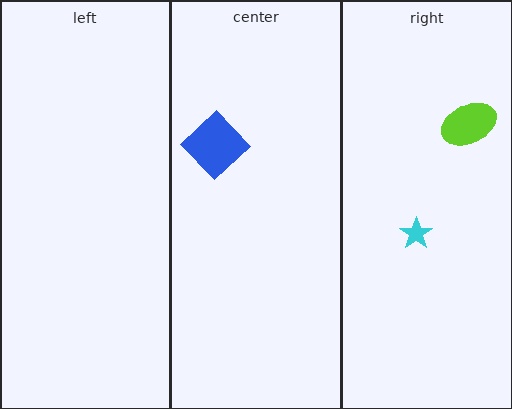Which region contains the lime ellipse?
The right region.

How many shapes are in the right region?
2.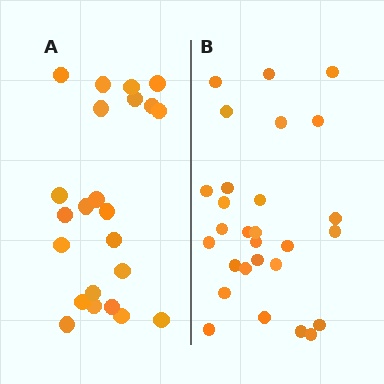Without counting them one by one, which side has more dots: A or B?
Region B (the right region) has more dots.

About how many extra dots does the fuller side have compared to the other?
Region B has about 5 more dots than region A.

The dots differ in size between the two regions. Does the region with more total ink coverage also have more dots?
No. Region A has more total ink coverage because its dots are larger, but region B actually contains more individual dots. Total area can be misleading — the number of items is what matters here.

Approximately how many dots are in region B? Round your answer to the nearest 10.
About 30 dots. (The exact count is 28, which rounds to 30.)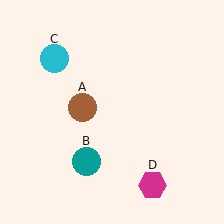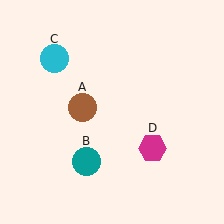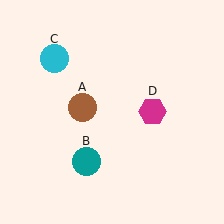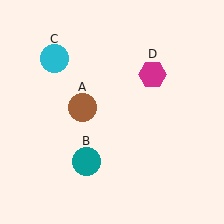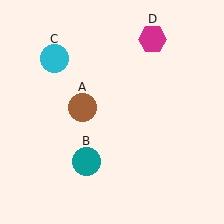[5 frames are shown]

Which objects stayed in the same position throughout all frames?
Brown circle (object A) and teal circle (object B) and cyan circle (object C) remained stationary.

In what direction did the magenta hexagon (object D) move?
The magenta hexagon (object D) moved up.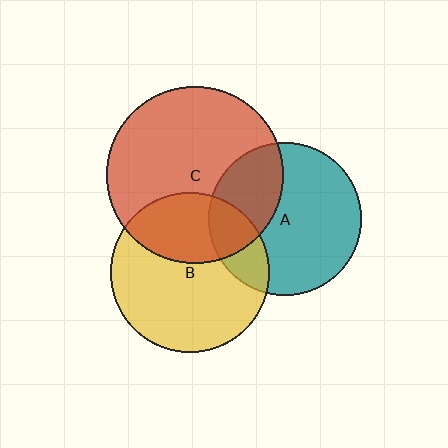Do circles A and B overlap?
Yes.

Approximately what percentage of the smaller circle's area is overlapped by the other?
Approximately 20%.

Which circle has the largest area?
Circle C (red).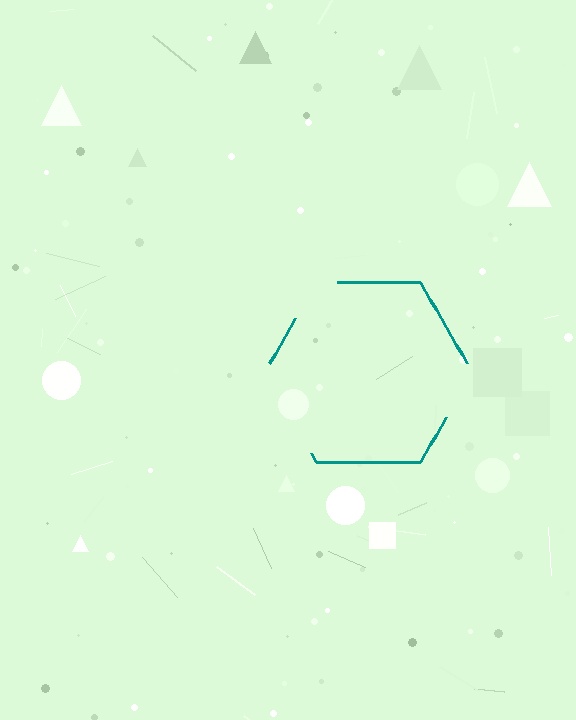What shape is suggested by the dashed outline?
The dashed outline suggests a hexagon.